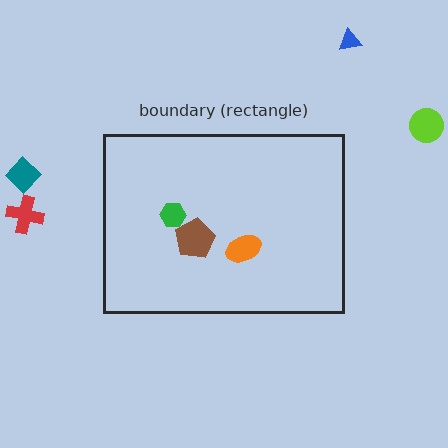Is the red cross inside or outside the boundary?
Outside.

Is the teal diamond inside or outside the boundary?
Outside.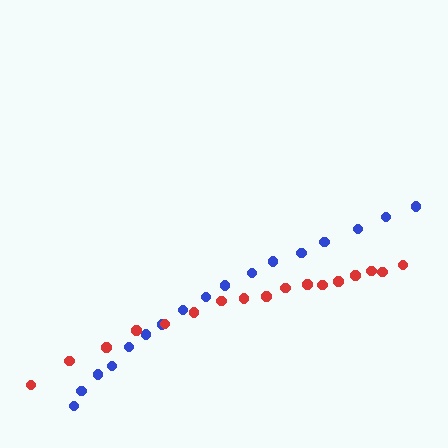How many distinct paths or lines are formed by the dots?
There are 2 distinct paths.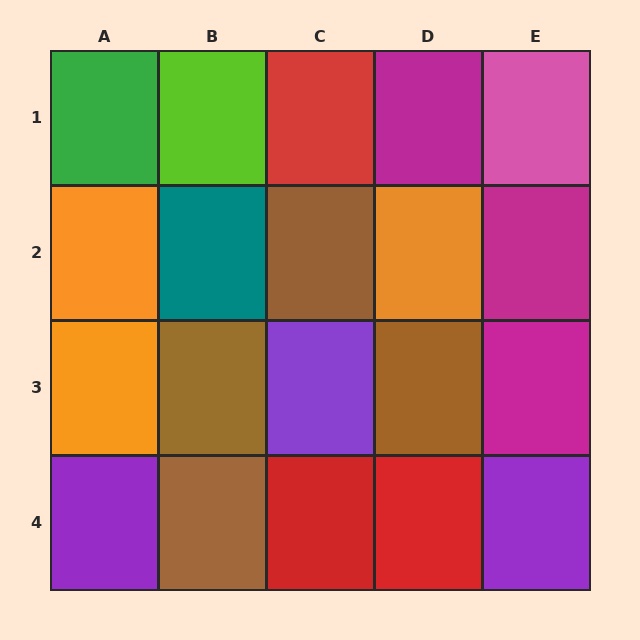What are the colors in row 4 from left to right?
Purple, brown, red, red, purple.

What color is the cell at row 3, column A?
Orange.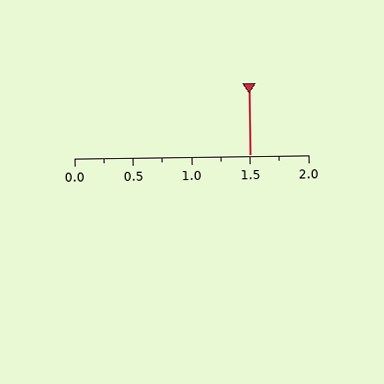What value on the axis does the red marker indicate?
The marker indicates approximately 1.5.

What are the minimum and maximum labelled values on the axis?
The axis runs from 0.0 to 2.0.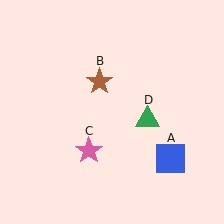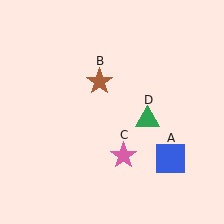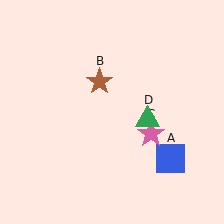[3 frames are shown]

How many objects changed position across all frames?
1 object changed position: pink star (object C).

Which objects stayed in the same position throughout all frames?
Blue square (object A) and brown star (object B) and green triangle (object D) remained stationary.